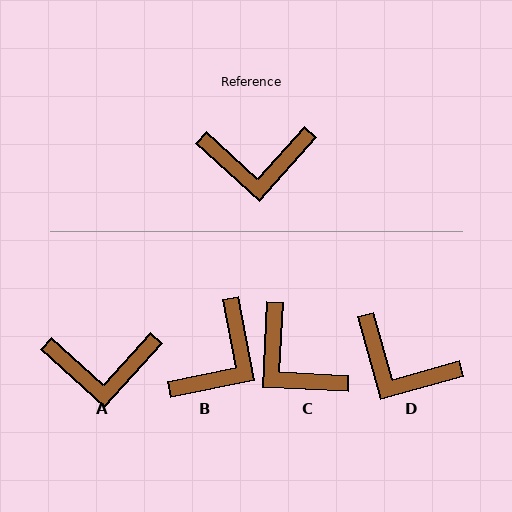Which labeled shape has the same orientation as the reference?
A.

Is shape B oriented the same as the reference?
No, it is off by about 53 degrees.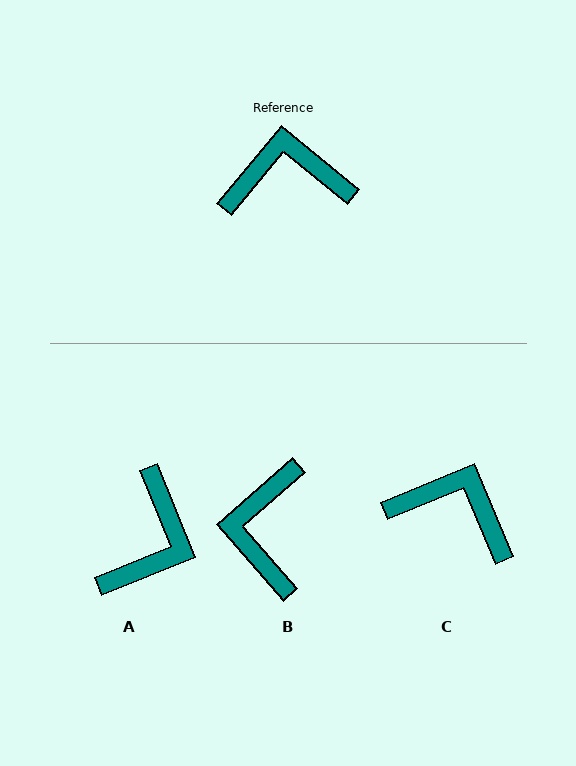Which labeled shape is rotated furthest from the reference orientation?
A, about 118 degrees away.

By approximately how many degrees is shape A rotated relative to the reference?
Approximately 118 degrees clockwise.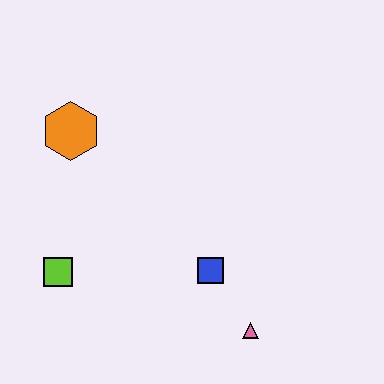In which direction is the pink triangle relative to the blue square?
The pink triangle is below the blue square.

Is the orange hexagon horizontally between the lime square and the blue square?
Yes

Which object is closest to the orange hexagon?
The lime square is closest to the orange hexagon.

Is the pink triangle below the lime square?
Yes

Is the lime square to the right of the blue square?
No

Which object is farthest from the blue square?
The orange hexagon is farthest from the blue square.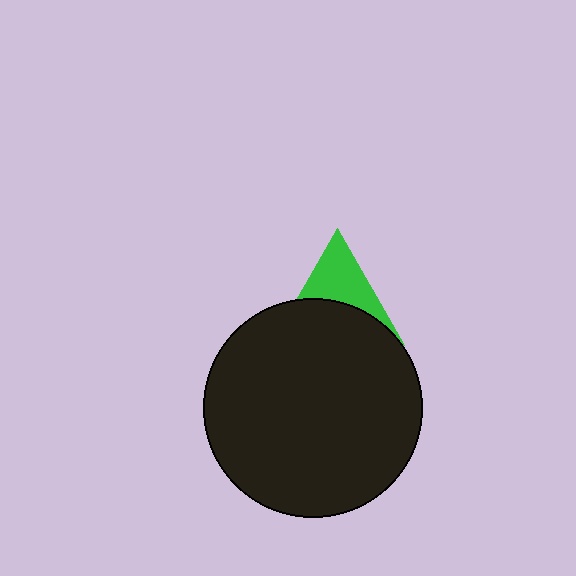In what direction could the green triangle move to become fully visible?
The green triangle could move up. That would shift it out from behind the black circle entirely.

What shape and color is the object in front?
The object in front is a black circle.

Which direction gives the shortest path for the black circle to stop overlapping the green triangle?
Moving down gives the shortest separation.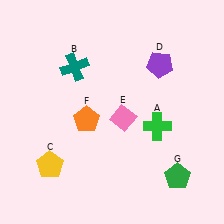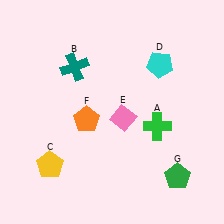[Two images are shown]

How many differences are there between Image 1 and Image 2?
There is 1 difference between the two images.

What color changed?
The pentagon (D) changed from purple in Image 1 to cyan in Image 2.